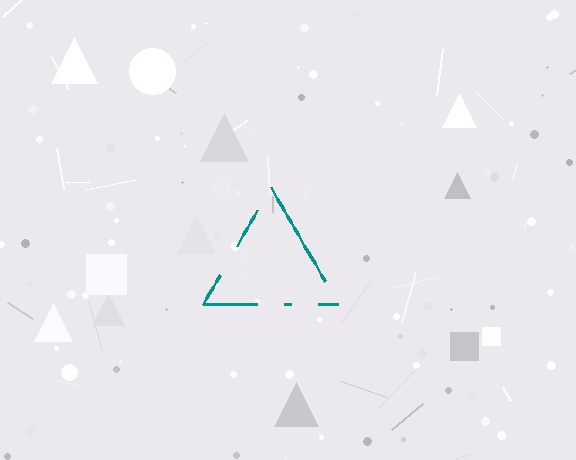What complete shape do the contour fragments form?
The contour fragments form a triangle.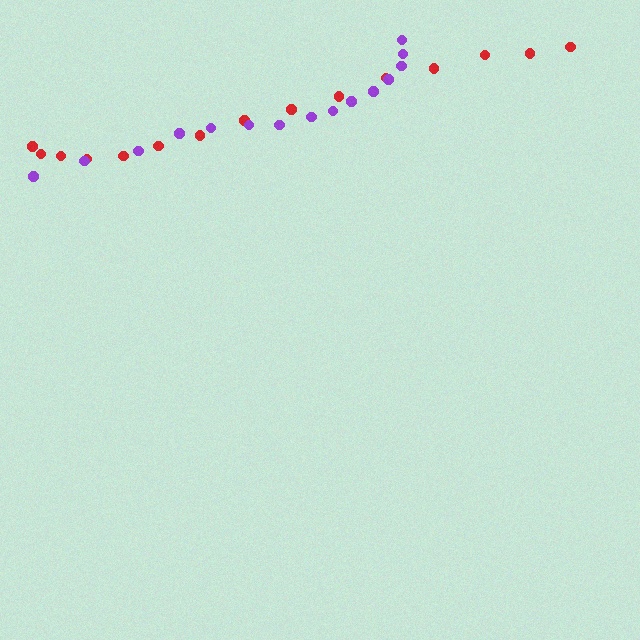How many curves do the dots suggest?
There are 2 distinct paths.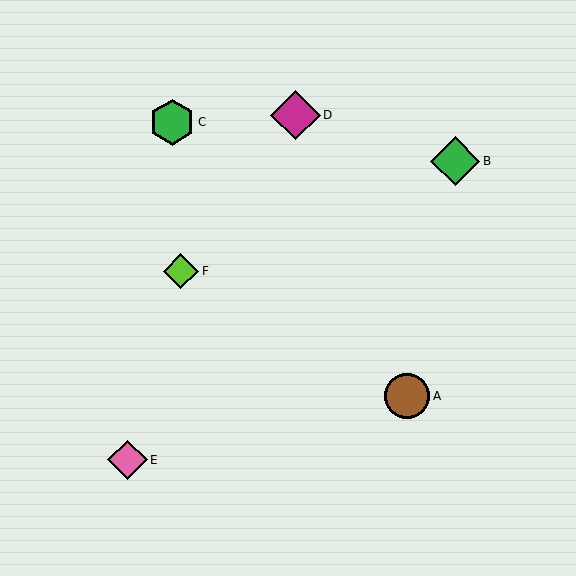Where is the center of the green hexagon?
The center of the green hexagon is at (172, 122).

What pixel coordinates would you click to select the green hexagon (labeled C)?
Click at (172, 122) to select the green hexagon C.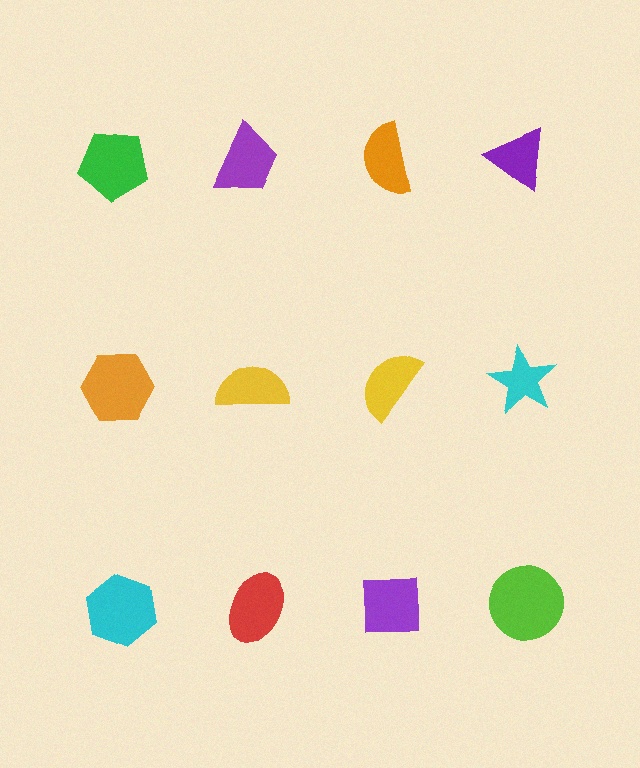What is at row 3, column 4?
A lime circle.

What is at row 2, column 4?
A cyan star.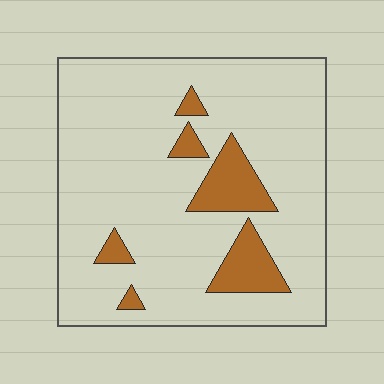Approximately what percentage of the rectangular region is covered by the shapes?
Approximately 15%.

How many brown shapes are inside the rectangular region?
6.